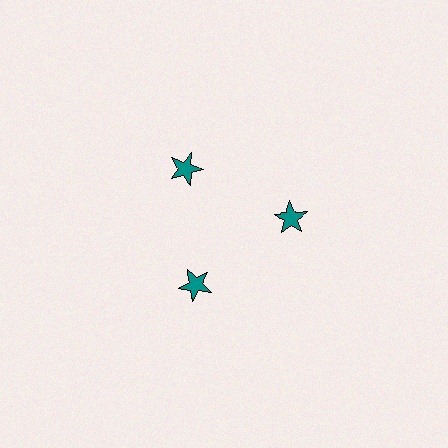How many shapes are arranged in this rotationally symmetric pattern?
There are 3 shapes, arranged in 3 groups of 1.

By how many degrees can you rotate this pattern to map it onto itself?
The pattern maps onto itself every 120 degrees of rotation.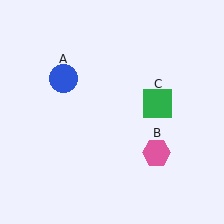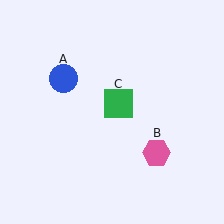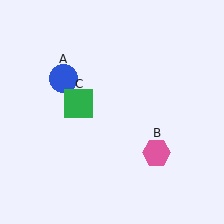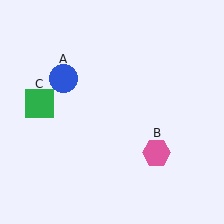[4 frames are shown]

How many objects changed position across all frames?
1 object changed position: green square (object C).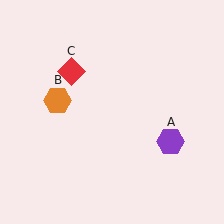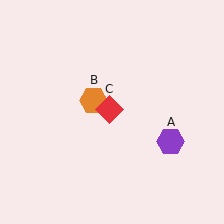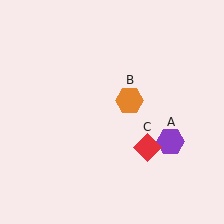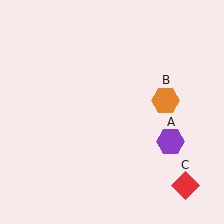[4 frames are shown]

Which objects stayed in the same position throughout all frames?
Purple hexagon (object A) remained stationary.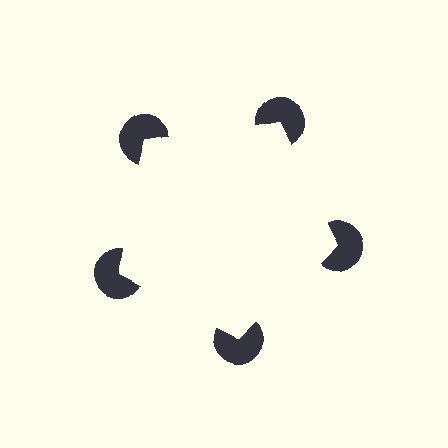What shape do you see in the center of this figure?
An illusory pentagon — its edges are inferred from the aligned wedge cuts in the pac-man discs, not physically drawn.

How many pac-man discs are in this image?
There are 5 — one at each vertex of the illusory pentagon.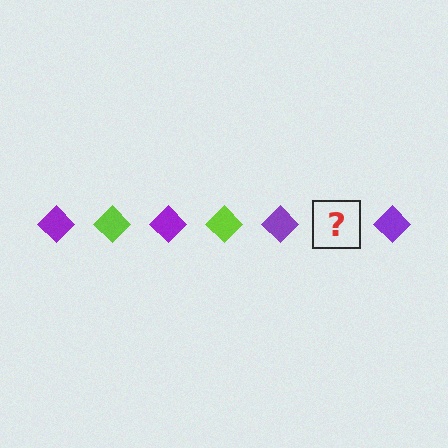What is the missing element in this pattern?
The missing element is a lime diamond.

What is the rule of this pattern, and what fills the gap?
The rule is that the pattern cycles through purple, lime diamonds. The gap should be filled with a lime diamond.